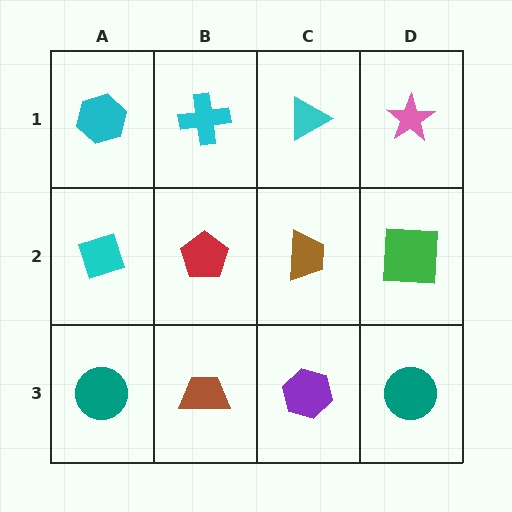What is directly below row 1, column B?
A red pentagon.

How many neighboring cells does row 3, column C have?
3.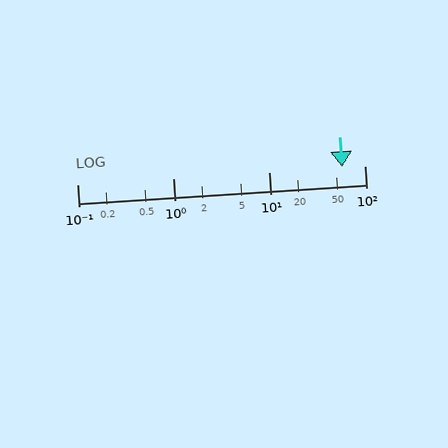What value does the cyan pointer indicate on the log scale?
The pointer indicates approximately 58.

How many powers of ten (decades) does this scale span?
The scale spans 3 decades, from 0.1 to 100.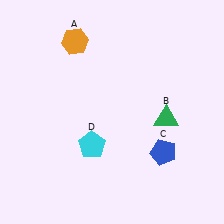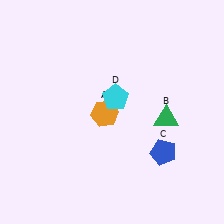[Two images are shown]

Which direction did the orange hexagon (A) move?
The orange hexagon (A) moved down.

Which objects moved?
The objects that moved are: the orange hexagon (A), the cyan pentagon (D).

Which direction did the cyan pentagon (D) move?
The cyan pentagon (D) moved up.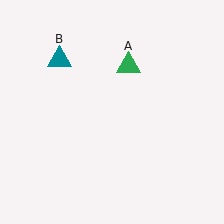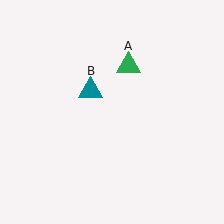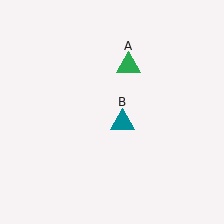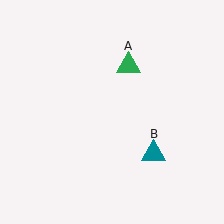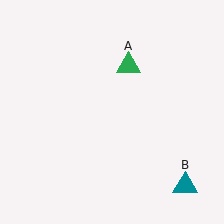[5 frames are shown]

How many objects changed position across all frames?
1 object changed position: teal triangle (object B).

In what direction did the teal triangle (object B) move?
The teal triangle (object B) moved down and to the right.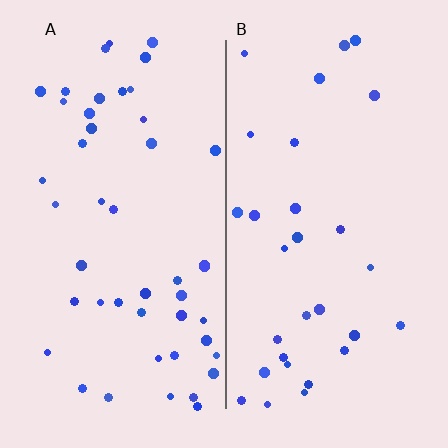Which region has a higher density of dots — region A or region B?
A (the left).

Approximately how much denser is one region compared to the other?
Approximately 1.6× — region A over region B.